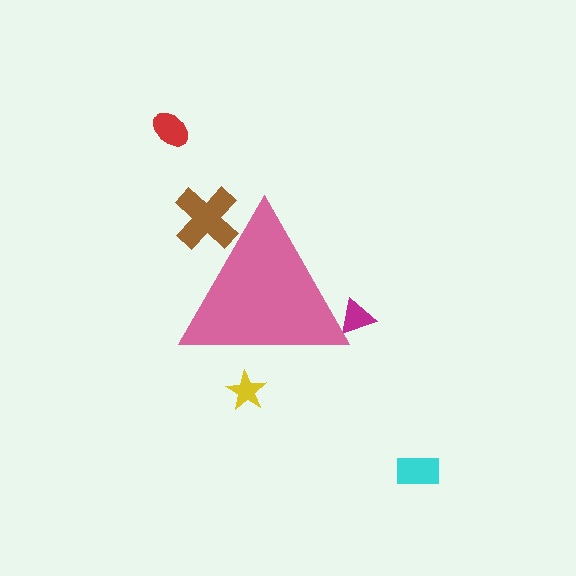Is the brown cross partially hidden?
Yes, the brown cross is partially hidden behind the pink triangle.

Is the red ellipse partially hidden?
No, the red ellipse is fully visible.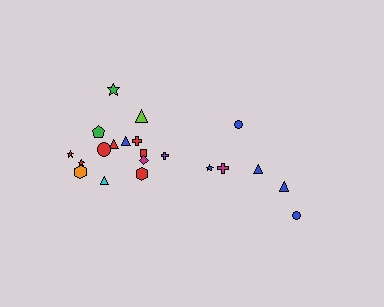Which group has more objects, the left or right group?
The left group.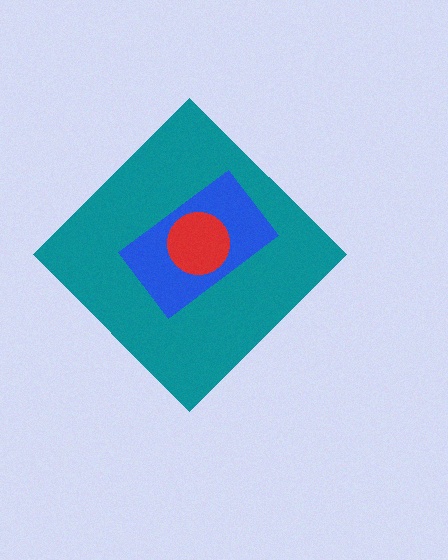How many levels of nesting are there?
3.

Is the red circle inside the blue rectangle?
Yes.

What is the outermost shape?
The teal diamond.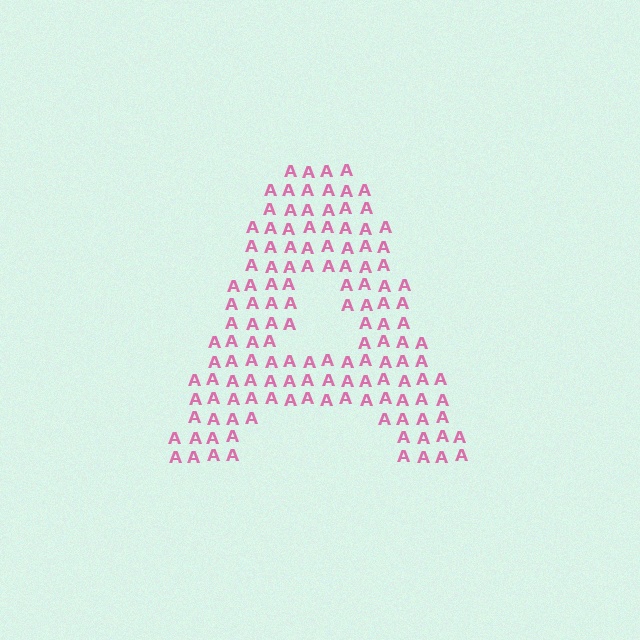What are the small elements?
The small elements are letter A's.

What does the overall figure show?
The overall figure shows the letter A.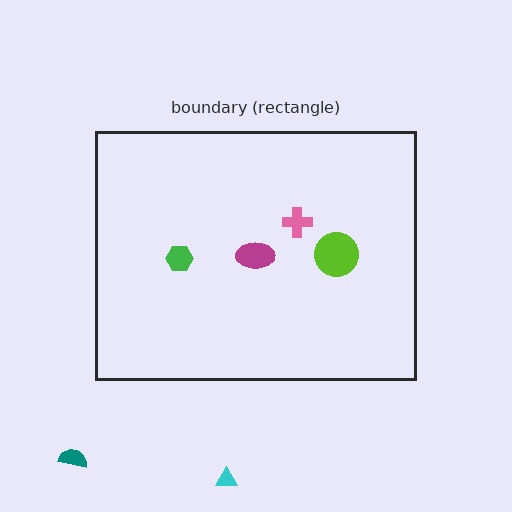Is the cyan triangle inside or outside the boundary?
Outside.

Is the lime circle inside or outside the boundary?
Inside.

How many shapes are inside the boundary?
4 inside, 2 outside.